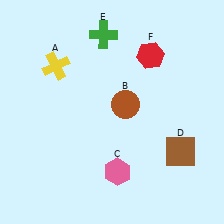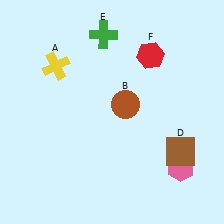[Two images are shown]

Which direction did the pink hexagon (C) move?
The pink hexagon (C) moved right.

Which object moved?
The pink hexagon (C) moved right.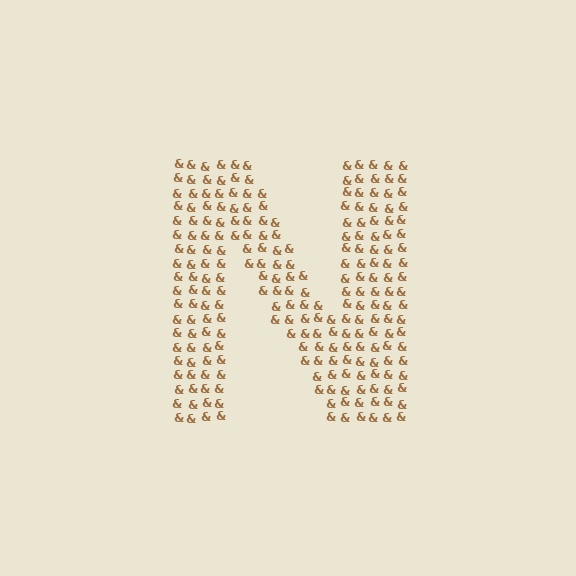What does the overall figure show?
The overall figure shows the letter N.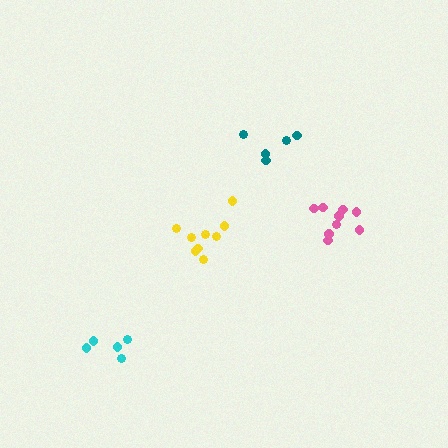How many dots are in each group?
Group 1: 5 dots, Group 2: 9 dots, Group 3: 9 dots, Group 4: 5 dots (28 total).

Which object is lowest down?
The cyan cluster is bottommost.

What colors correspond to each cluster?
The clusters are colored: cyan, pink, yellow, teal.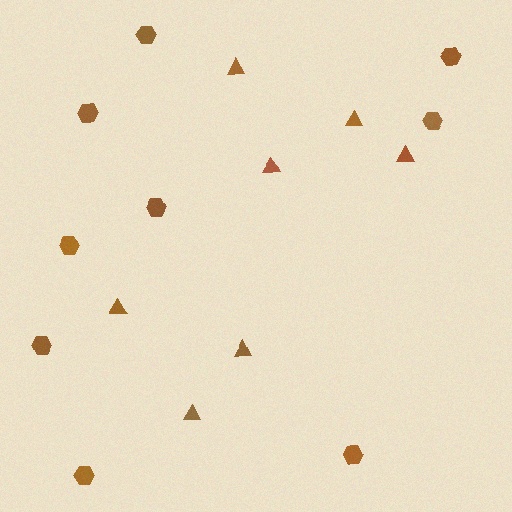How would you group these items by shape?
There are 2 groups: one group of hexagons (9) and one group of triangles (7).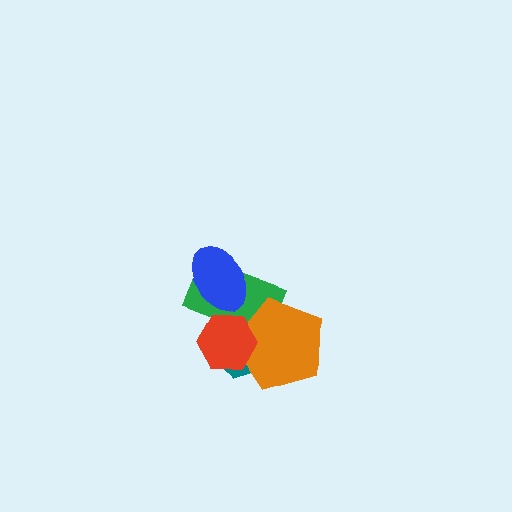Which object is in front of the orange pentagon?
The red hexagon is in front of the orange pentagon.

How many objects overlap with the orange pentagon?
3 objects overlap with the orange pentagon.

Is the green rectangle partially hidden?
Yes, it is partially covered by another shape.